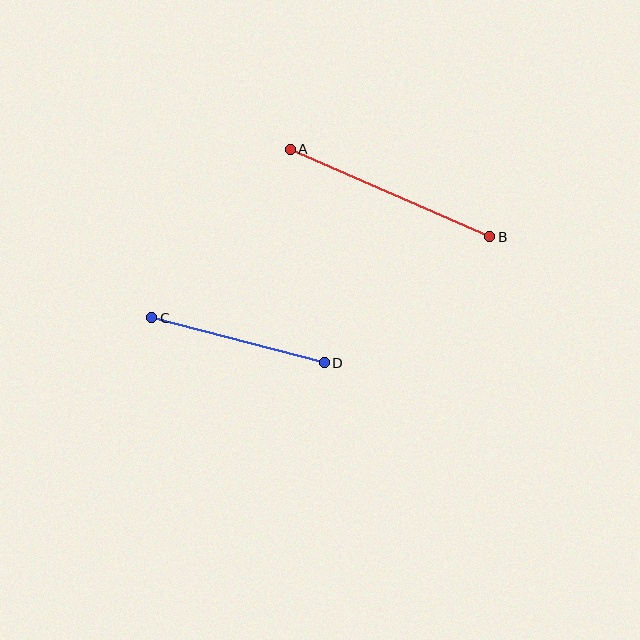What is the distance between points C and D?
The distance is approximately 178 pixels.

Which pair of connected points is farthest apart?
Points A and B are farthest apart.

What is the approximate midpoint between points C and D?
The midpoint is at approximately (238, 340) pixels.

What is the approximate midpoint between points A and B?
The midpoint is at approximately (390, 193) pixels.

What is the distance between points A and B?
The distance is approximately 218 pixels.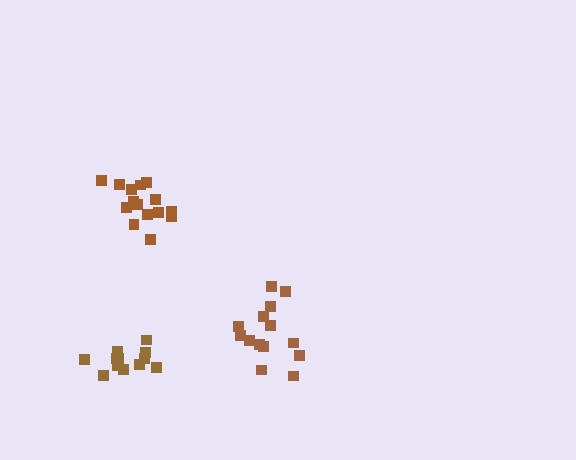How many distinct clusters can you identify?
There are 3 distinct clusters.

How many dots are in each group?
Group 1: 15 dots, Group 2: 14 dots, Group 3: 13 dots (42 total).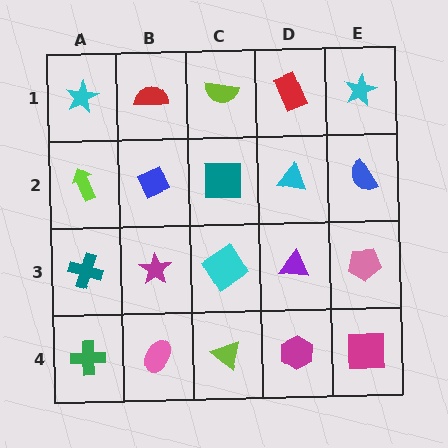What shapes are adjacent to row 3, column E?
A blue semicircle (row 2, column E), a magenta square (row 4, column E), a purple triangle (row 3, column D).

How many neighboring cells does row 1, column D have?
3.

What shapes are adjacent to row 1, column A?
A lime arrow (row 2, column A), a red semicircle (row 1, column B).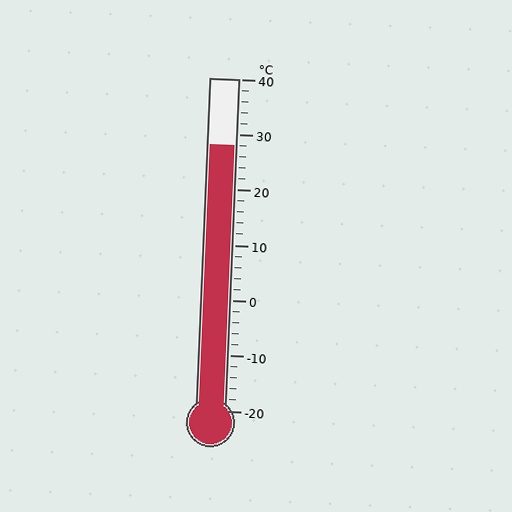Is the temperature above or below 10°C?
The temperature is above 10°C.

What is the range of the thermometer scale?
The thermometer scale ranges from -20°C to 40°C.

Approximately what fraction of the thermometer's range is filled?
The thermometer is filled to approximately 80% of its range.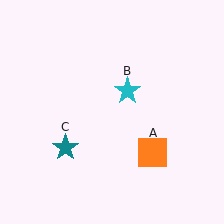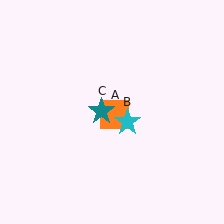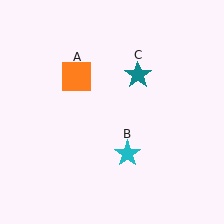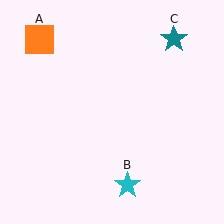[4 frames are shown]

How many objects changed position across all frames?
3 objects changed position: orange square (object A), cyan star (object B), teal star (object C).